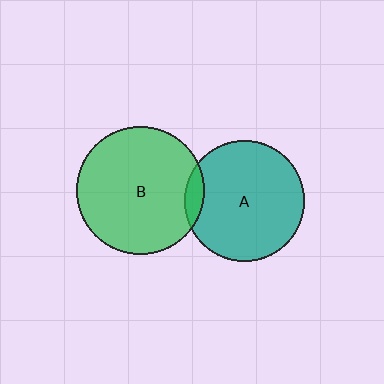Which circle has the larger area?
Circle B (green).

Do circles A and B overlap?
Yes.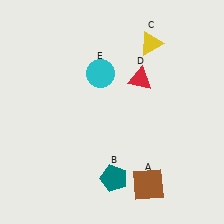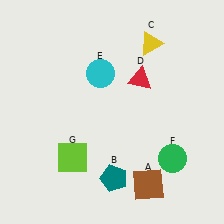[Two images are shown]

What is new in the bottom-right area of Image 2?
A green circle (F) was added in the bottom-right area of Image 2.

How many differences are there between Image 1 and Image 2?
There are 2 differences between the two images.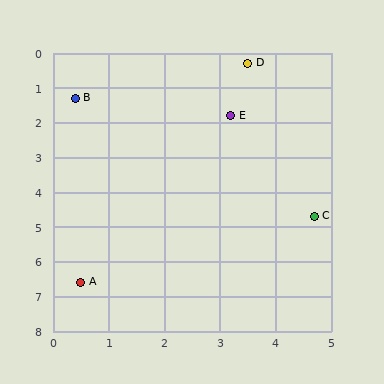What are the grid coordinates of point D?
Point D is at approximately (3.5, 0.3).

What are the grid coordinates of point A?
Point A is at approximately (0.5, 6.6).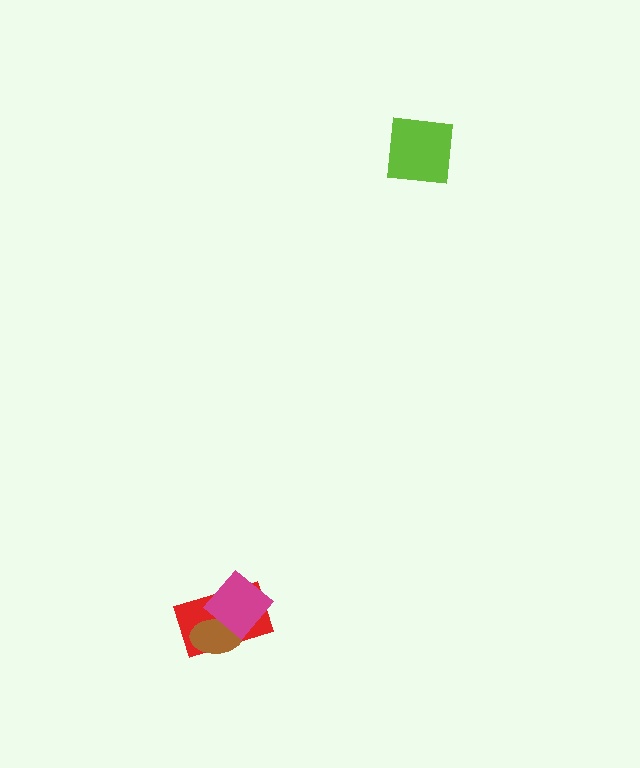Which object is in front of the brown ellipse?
The magenta diamond is in front of the brown ellipse.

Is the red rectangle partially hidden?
Yes, it is partially covered by another shape.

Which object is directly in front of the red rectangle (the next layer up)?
The brown ellipse is directly in front of the red rectangle.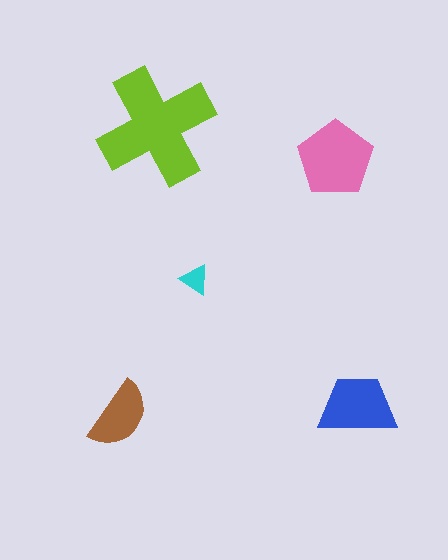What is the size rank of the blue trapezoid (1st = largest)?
3rd.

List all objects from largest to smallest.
The lime cross, the pink pentagon, the blue trapezoid, the brown semicircle, the cyan triangle.